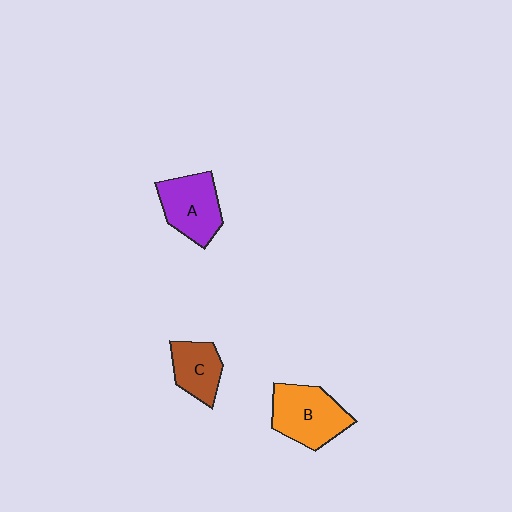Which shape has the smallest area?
Shape C (brown).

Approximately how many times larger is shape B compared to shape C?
Approximately 1.5 times.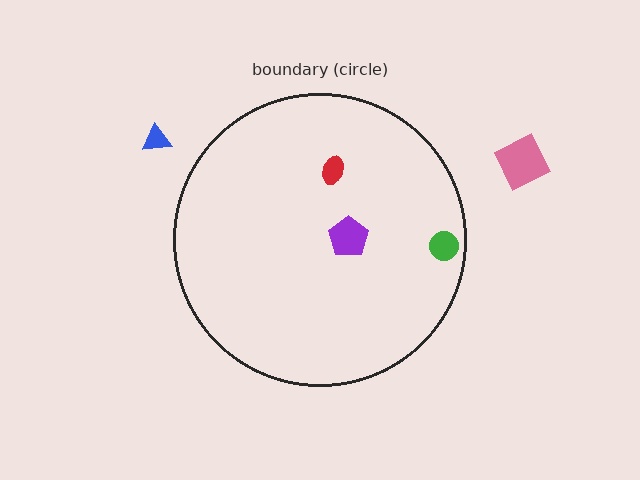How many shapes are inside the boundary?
3 inside, 2 outside.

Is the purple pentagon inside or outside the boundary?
Inside.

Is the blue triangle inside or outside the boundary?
Outside.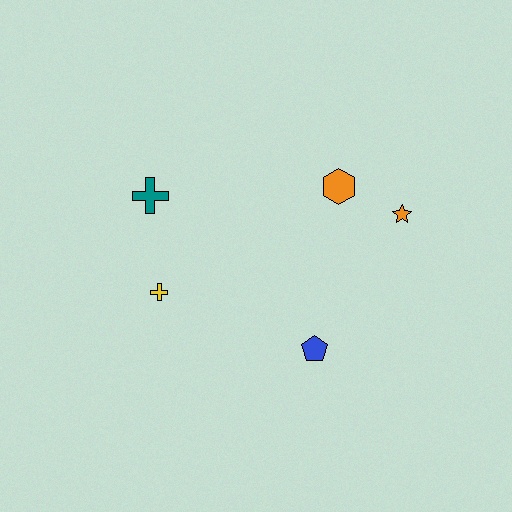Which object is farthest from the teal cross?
The orange star is farthest from the teal cross.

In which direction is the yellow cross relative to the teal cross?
The yellow cross is below the teal cross.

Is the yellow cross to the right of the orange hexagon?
No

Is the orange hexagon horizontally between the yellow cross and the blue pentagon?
No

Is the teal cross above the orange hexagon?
No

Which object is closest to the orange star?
The orange hexagon is closest to the orange star.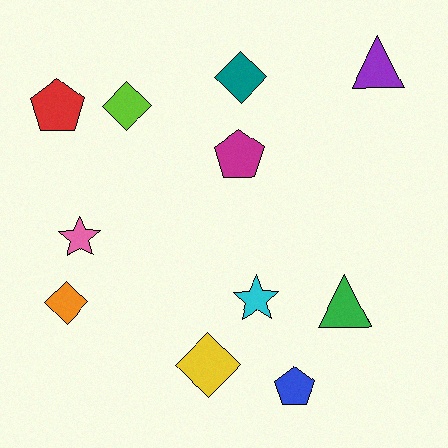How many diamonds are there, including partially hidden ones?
There are 4 diamonds.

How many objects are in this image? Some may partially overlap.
There are 11 objects.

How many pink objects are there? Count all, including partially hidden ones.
There is 1 pink object.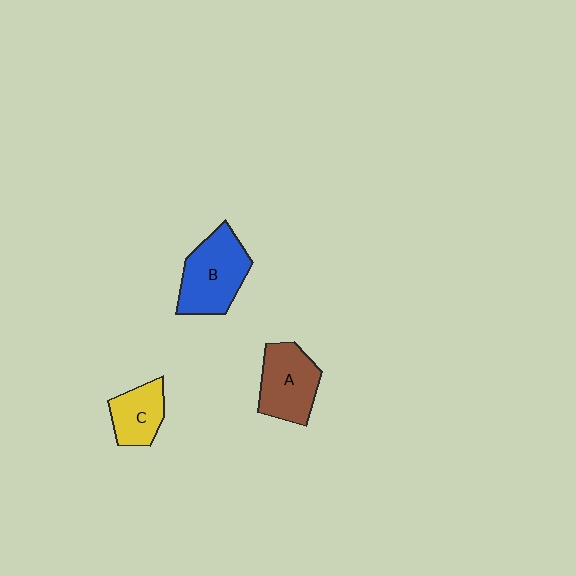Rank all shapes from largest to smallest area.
From largest to smallest: B (blue), A (brown), C (yellow).